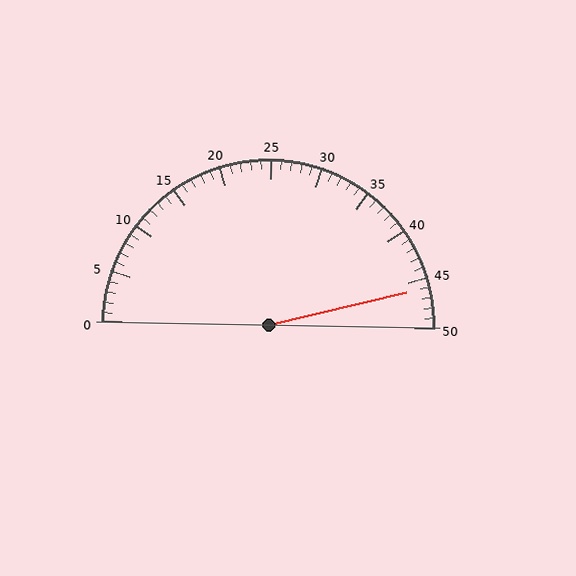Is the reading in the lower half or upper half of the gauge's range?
The reading is in the upper half of the range (0 to 50).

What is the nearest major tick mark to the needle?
The nearest major tick mark is 45.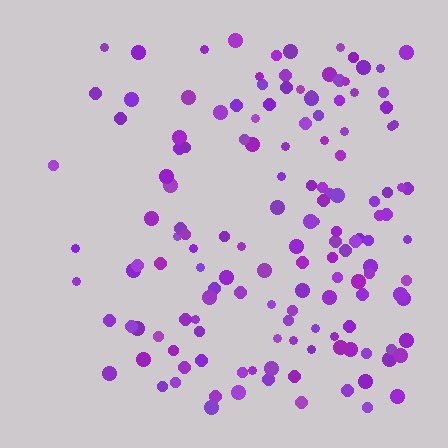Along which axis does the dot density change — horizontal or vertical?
Horizontal.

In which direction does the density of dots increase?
From left to right, with the right side densest.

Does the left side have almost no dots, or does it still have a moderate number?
Still a moderate number, just noticeably fewer than the right.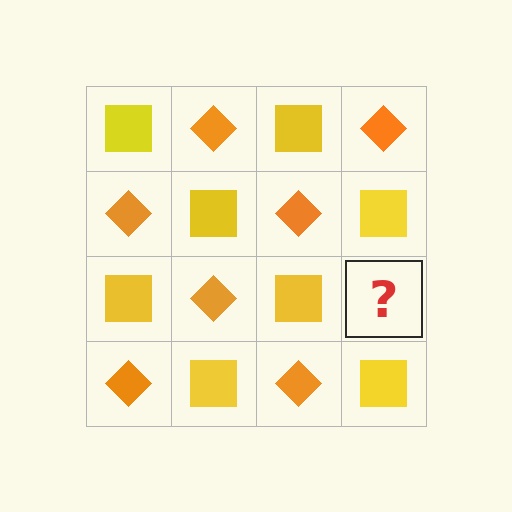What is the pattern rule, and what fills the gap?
The rule is that it alternates yellow square and orange diamond in a checkerboard pattern. The gap should be filled with an orange diamond.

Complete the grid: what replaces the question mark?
The question mark should be replaced with an orange diamond.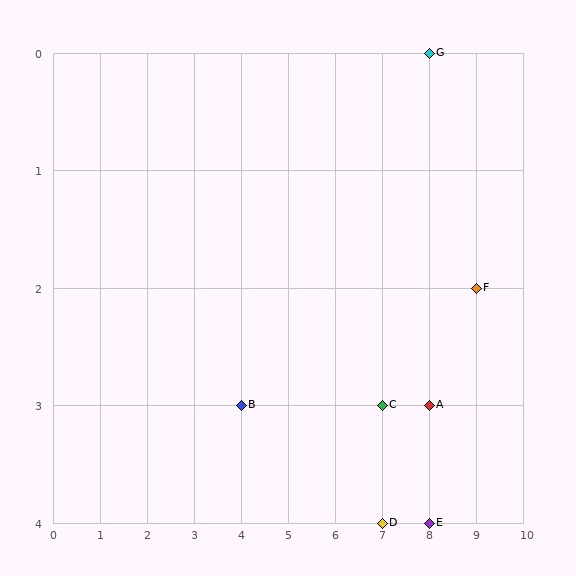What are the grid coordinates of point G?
Point G is at grid coordinates (8, 0).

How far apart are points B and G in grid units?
Points B and G are 4 columns and 3 rows apart (about 5.0 grid units diagonally).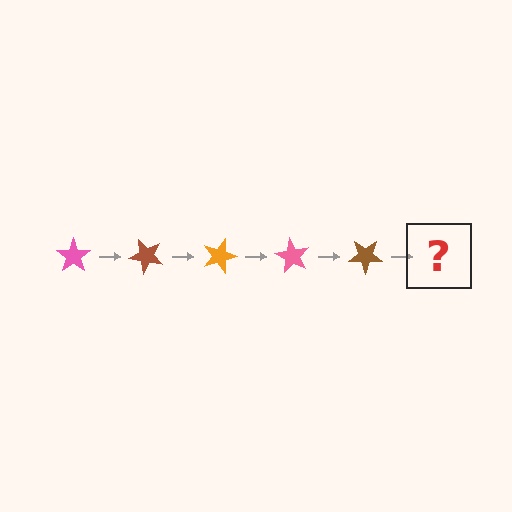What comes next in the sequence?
The next element should be an orange star, rotated 225 degrees from the start.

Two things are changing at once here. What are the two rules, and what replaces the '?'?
The two rules are that it rotates 45 degrees each step and the color cycles through pink, brown, and orange. The '?' should be an orange star, rotated 225 degrees from the start.